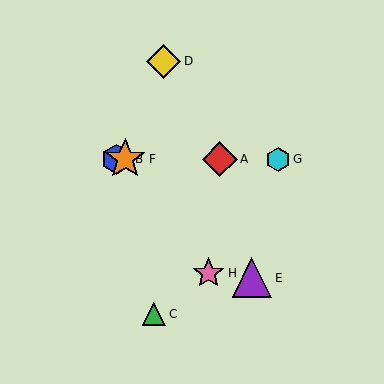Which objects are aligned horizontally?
Objects A, B, F, G are aligned horizontally.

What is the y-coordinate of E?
Object E is at y≈278.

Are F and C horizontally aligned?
No, F is at y≈159 and C is at y≈314.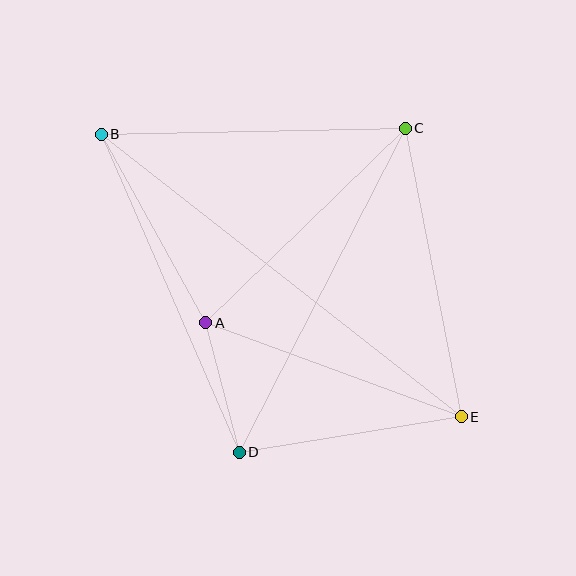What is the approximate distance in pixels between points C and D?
The distance between C and D is approximately 364 pixels.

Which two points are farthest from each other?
Points B and E are farthest from each other.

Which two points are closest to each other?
Points A and D are closest to each other.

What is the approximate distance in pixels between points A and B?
The distance between A and B is approximately 216 pixels.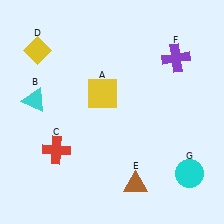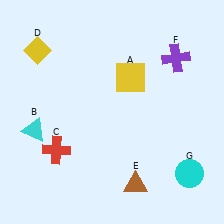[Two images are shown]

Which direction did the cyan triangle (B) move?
The cyan triangle (B) moved down.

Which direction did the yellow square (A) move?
The yellow square (A) moved right.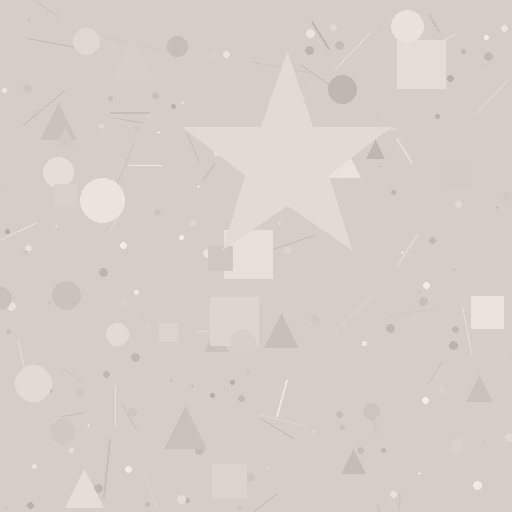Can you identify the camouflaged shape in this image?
The camouflaged shape is a star.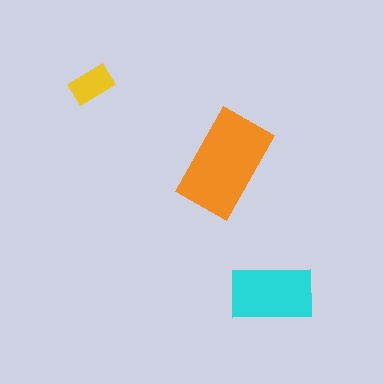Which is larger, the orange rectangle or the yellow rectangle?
The orange one.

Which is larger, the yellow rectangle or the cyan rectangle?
The cyan one.